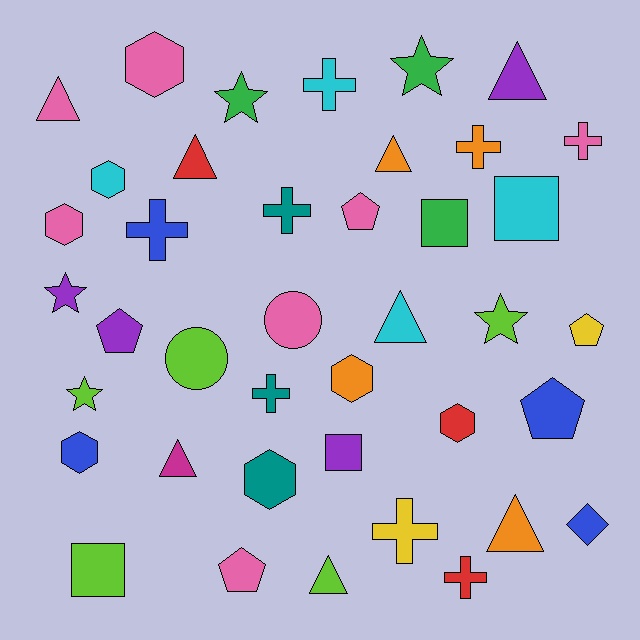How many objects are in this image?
There are 40 objects.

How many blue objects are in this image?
There are 4 blue objects.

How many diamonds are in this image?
There is 1 diamond.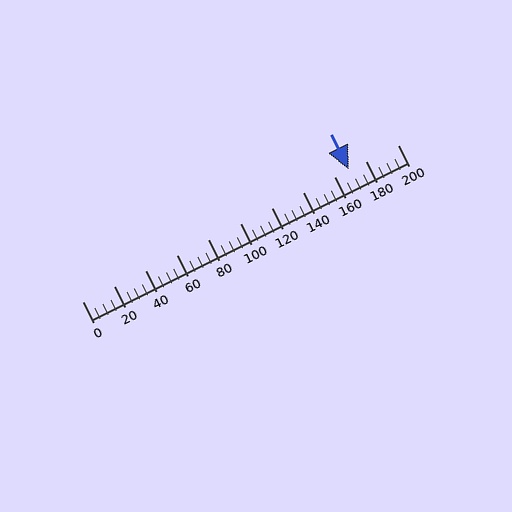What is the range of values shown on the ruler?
The ruler shows values from 0 to 200.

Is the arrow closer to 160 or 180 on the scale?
The arrow is closer to 160.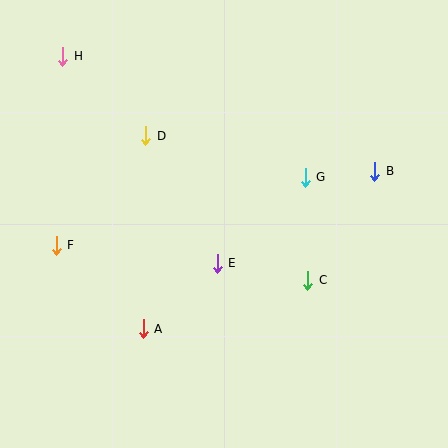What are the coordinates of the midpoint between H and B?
The midpoint between H and B is at (219, 114).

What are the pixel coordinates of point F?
Point F is at (56, 245).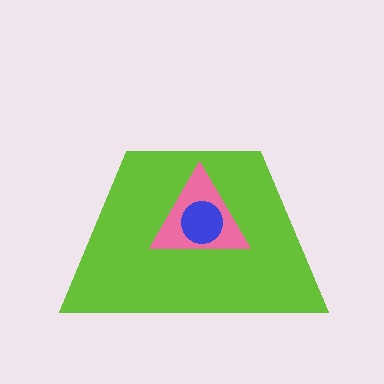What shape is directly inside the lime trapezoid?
The pink triangle.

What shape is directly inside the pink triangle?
The blue circle.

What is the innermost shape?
The blue circle.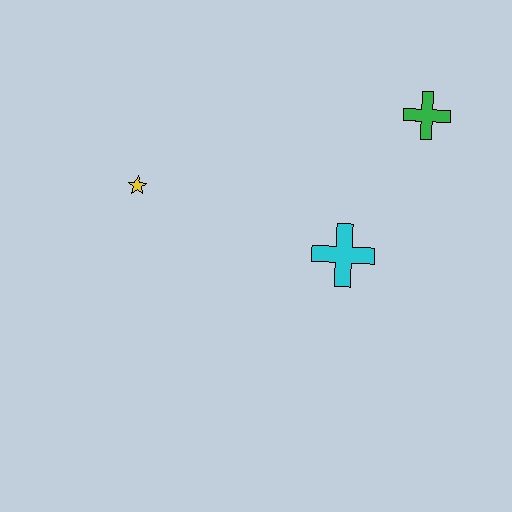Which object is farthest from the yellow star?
The green cross is farthest from the yellow star.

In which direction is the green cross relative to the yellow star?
The green cross is to the right of the yellow star.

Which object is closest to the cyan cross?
The green cross is closest to the cyan cross.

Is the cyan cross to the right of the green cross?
No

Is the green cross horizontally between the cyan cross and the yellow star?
No